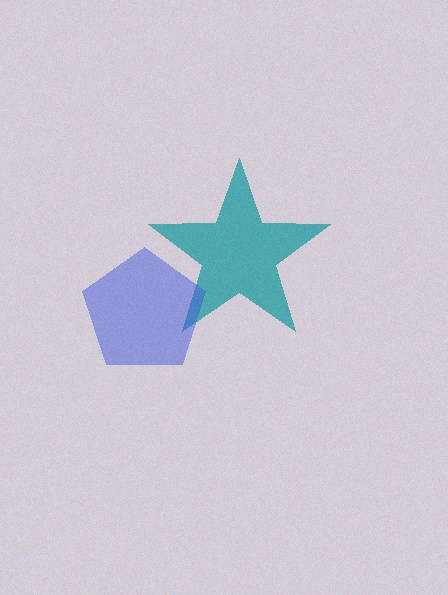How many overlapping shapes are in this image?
There are 2 overlapping shapes in the image.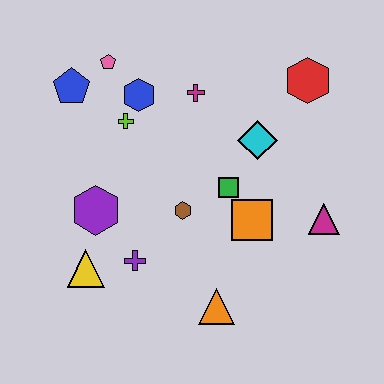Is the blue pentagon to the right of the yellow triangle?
No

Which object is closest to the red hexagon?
The cyan diamond is closest to the red hexagon.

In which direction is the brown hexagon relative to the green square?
The brown hexagon is to the left of the green square.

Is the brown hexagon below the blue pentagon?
Yes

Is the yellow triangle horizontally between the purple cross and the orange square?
No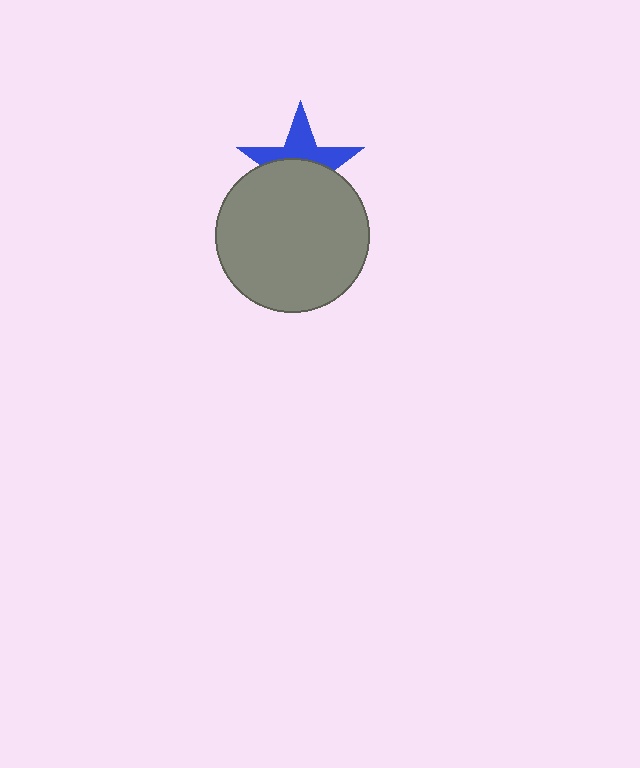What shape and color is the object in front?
The object in front is a gray circle.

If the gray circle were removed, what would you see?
You would see the complete blue star.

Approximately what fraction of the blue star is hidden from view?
Roughly 55% of the blue star is hidden behind the gray circle.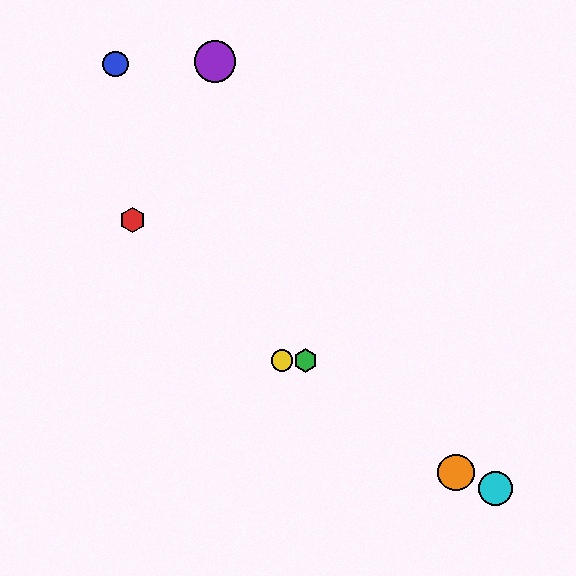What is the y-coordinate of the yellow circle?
The yellow circle is at y≈360.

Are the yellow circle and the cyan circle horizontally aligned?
No, the yellow circle is at y≈360 and the cyan circle is at y≈488.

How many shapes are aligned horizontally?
2 shapes (the green hexagon, the yellow circle) are aligned horizontally.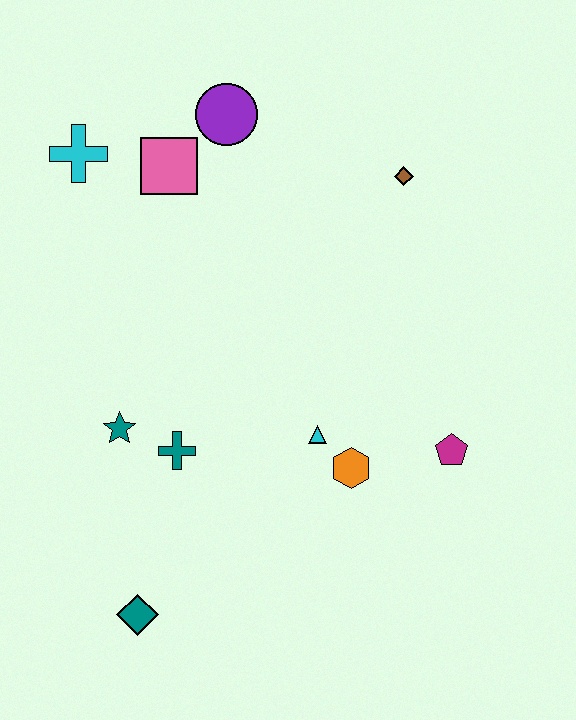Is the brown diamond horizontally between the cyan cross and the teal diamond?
No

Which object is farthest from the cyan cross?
The magenta pentagon is farthest from the cyan cross.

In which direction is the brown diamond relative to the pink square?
The brown diamond is to the right of the pink square.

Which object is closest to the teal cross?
The teal star is closest to the teal cross.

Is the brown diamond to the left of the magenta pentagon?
Yes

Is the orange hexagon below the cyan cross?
Yes